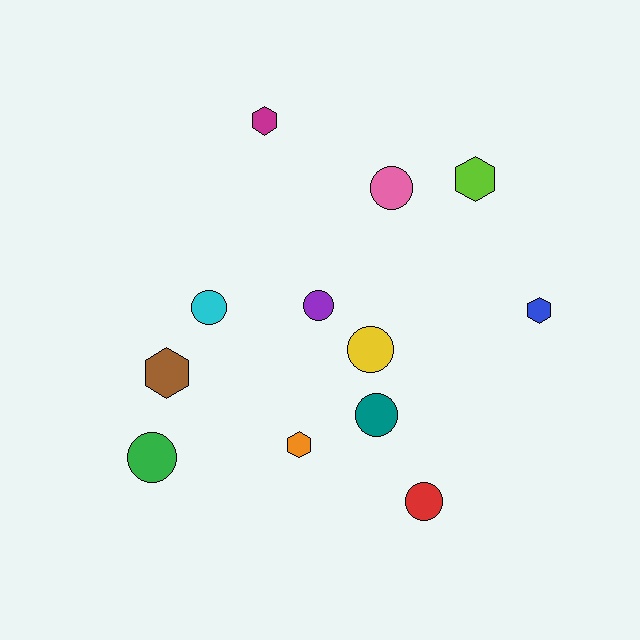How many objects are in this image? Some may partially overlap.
There are 12 objects.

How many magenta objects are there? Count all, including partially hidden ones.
There is 1 magenta object.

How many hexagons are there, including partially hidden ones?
There are 5 hexagons.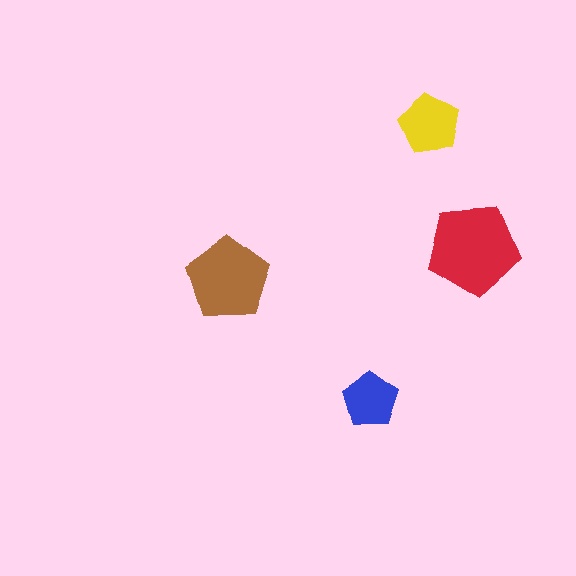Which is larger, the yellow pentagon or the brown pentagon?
The brown one.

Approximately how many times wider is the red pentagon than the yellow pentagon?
About 1.5 times wider.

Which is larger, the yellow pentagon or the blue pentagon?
The yellow one.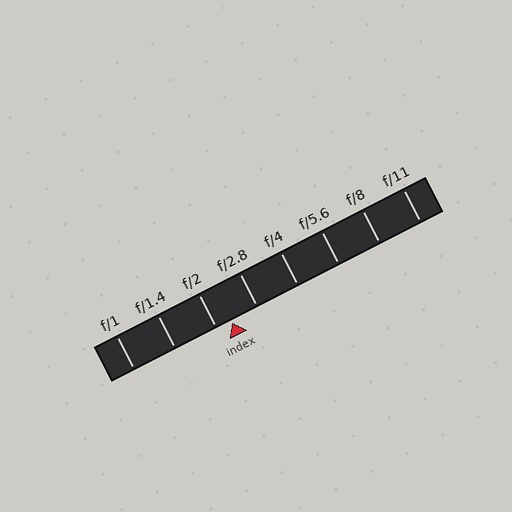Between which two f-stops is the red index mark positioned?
The index mark is between f/2 and f/2.8.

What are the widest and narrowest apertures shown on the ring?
The widest aperture shown is f/1 and the narrowest is f/11.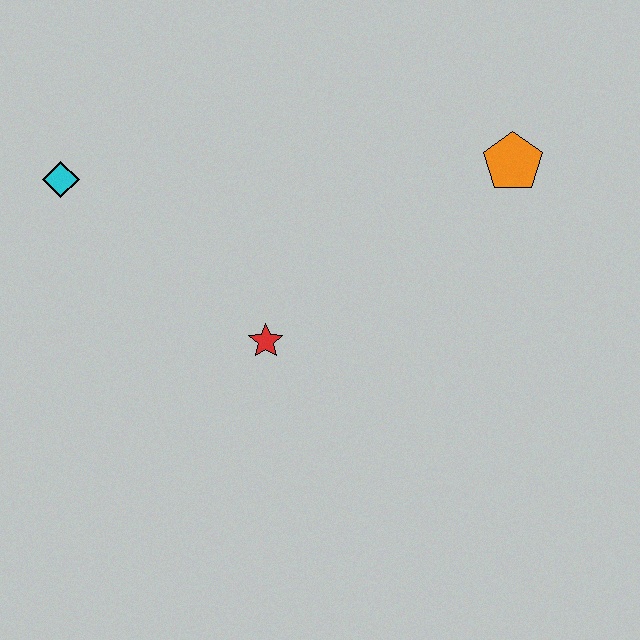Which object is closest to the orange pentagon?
The red star is closest to the orange pentagon.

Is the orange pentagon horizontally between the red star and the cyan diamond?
No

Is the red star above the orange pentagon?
No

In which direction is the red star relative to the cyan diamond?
The red star is to the right of the cyan diamond.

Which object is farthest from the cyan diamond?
The orange pentagon is farthest from the cyan diamond.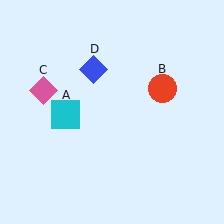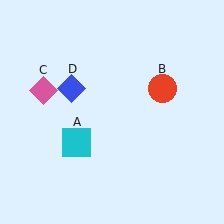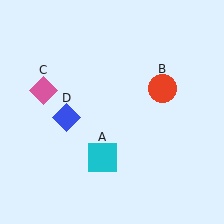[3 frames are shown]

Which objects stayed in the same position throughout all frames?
Red circle (object B) and pink diamond (object C) remained stationary.